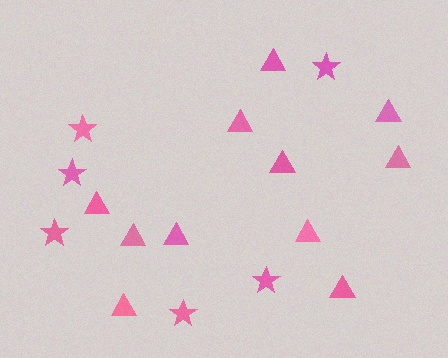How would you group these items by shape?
There are 2 groups: one group of stars (6) and one group of triangles (11).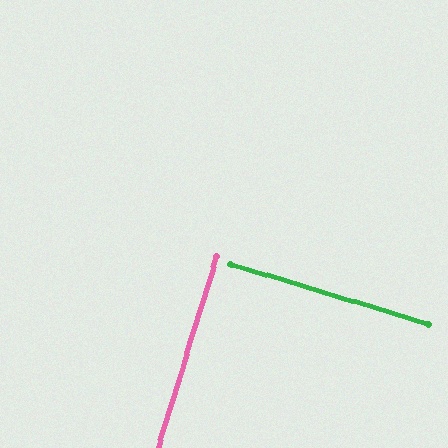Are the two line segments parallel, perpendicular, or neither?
Perpendicular — they meet at approximately 90°.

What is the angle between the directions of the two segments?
Approximately 90 degrees.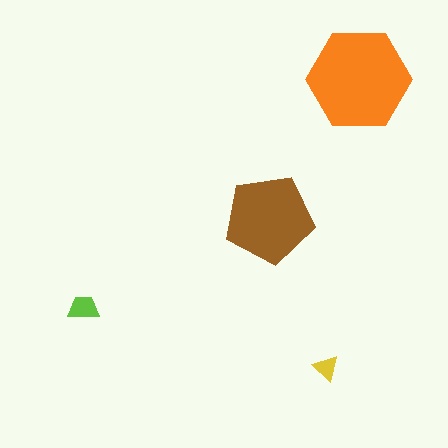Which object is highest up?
The orange hexagon is topmost.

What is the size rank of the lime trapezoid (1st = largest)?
3rd.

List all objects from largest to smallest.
The orange hexagon, the brown pentagon, the lime trapezoid, the yellow triangle.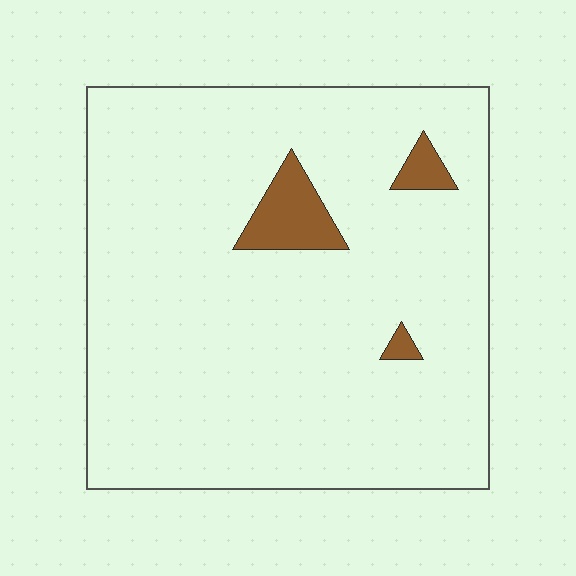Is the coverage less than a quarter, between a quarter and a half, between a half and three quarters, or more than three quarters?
Less than a quarter.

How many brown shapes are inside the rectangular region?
3.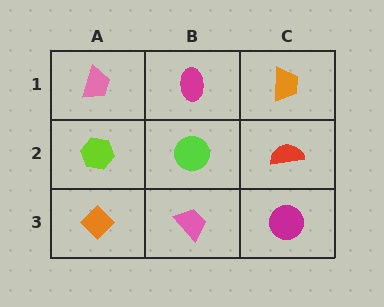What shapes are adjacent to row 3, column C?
A red semicircle (row 2, column C), a pink trapezoid (row 3, column B).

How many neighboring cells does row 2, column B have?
4.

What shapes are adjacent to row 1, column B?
A lime circle (row 2, column B), a pink trapezoid (row 1, column A), an orange trapezoid (row 1, column C).